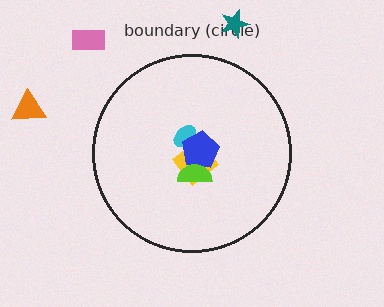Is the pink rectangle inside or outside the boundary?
Outside.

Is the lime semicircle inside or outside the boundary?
Inside.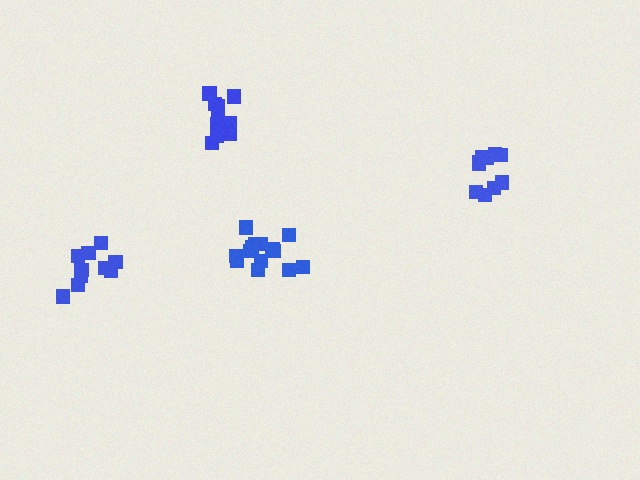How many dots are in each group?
Group 1: 10 dots, Group 2: 11 dots, Group 3: 14 dots, Group 4: 10 dots (45 total).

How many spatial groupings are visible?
There are 4 spatial groupings.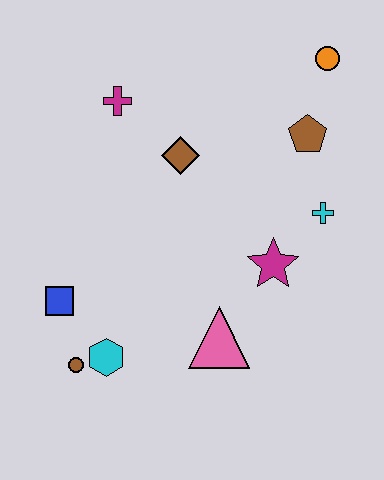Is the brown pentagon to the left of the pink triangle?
No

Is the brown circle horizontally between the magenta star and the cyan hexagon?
No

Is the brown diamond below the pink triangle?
No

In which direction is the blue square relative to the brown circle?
The blue square is above the brown circle.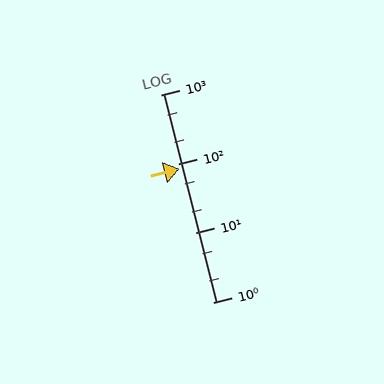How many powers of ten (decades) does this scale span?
The scale spans 3 decades, from 1 to 1000.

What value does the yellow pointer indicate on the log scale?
The pointer indicates approximately 85.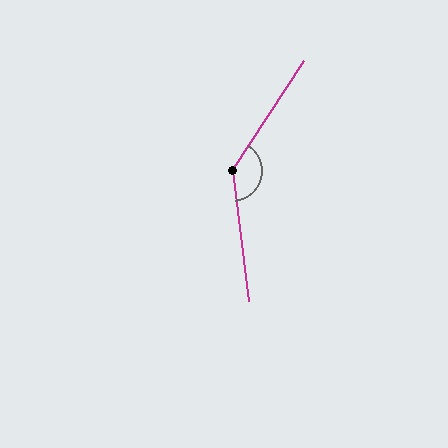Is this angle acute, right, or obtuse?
It is obtuse.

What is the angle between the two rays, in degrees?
Approximately 139 degrees.